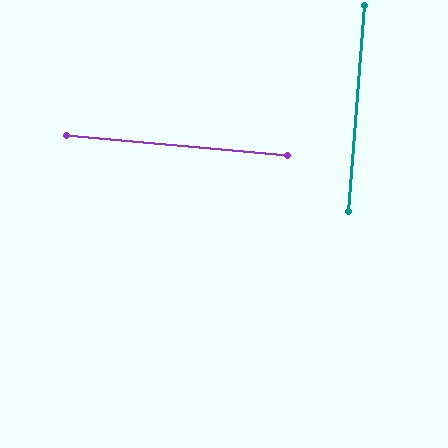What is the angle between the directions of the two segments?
Approximately 89 degrees.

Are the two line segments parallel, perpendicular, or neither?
Perpendicular — they meet at approximately 89°.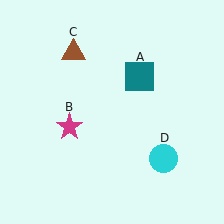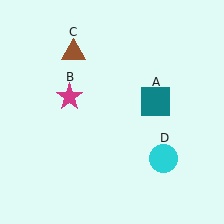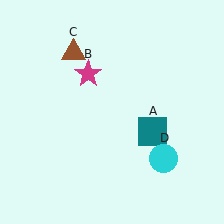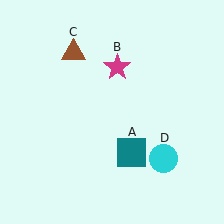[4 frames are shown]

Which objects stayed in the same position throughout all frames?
Brown triangle (object C) and cyan circle (object D) remained stationary.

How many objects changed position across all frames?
2 objects changed position: teal square (object A), magenta star (object B).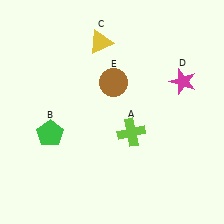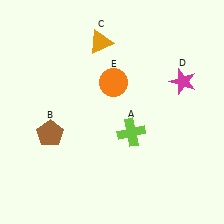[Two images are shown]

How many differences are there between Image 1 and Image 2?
There are 3 differences between the two images.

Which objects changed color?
B changed from green to brown. C changed from yellow to orange. E changed from brown to orange.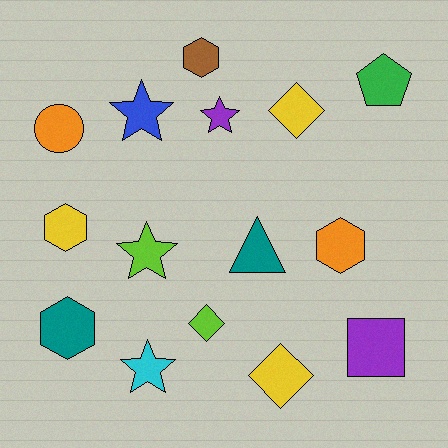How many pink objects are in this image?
There are no pink objects.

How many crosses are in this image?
There are no crosses.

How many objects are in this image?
There are 15 objects.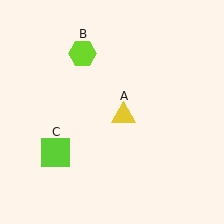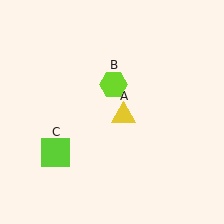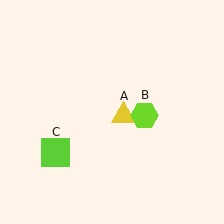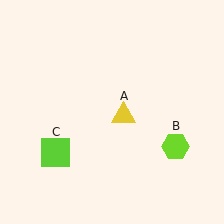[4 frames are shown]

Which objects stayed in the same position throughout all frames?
Yellow triangle (object A) and lime square (object C) remained stationary.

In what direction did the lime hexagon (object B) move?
The lime hexagon (object B) moved down and to the right.